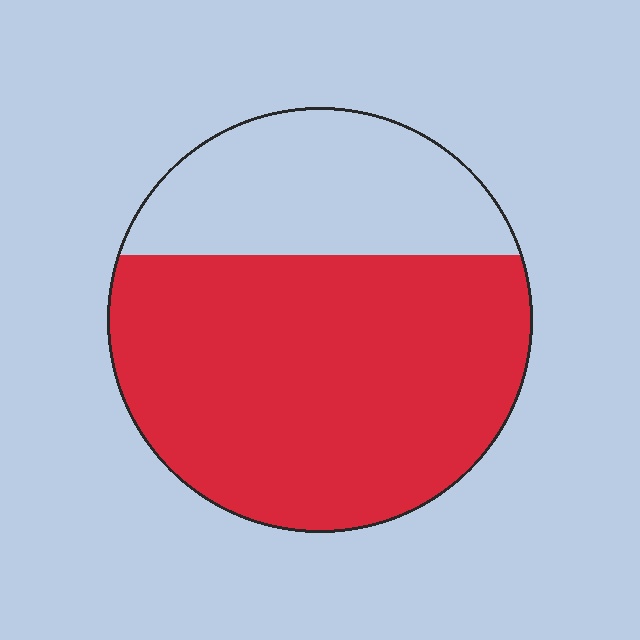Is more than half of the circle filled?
Yes.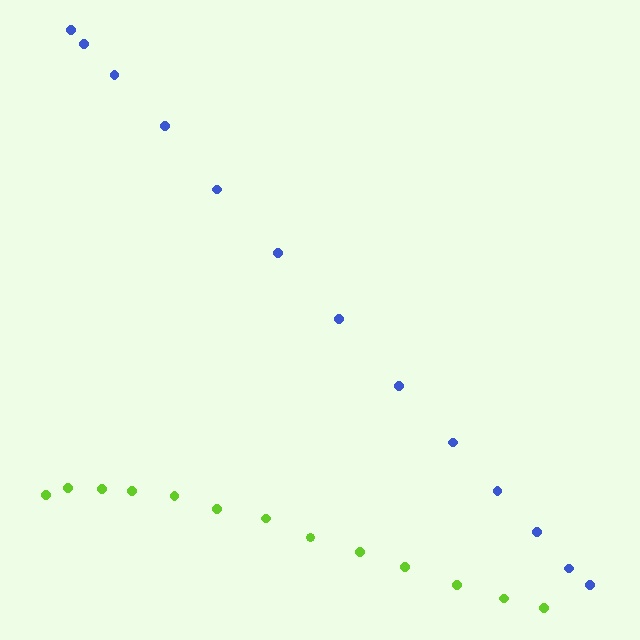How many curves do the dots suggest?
There are 2 distinct paths.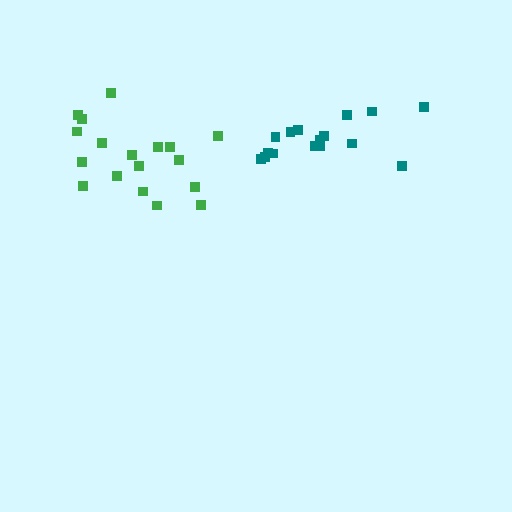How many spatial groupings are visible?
There are 2 spatial groupings.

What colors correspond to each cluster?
The clusters are colored: green, teal.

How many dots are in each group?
Group 1: 18 dots, Group 2: 16 dots (34 total).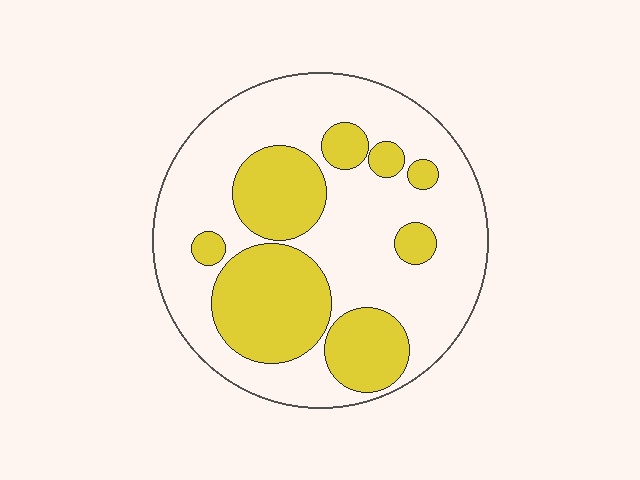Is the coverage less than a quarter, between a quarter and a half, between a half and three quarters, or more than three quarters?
Between a quarter and a half.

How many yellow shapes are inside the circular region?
8.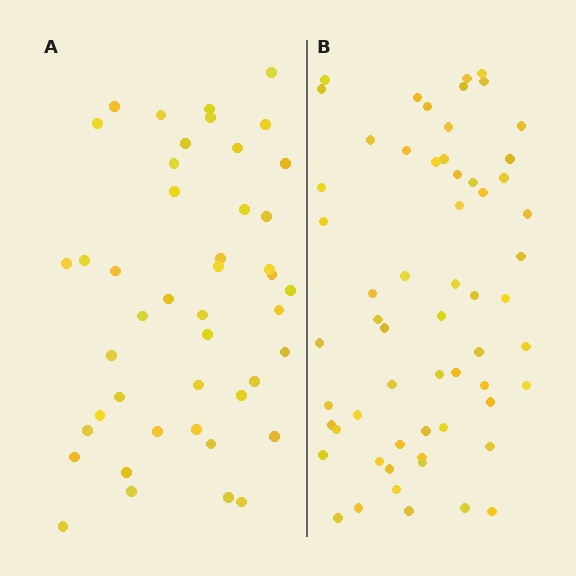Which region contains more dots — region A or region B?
Region B (the right region) has more dots.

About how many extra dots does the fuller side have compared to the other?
Region B has approximately 15 more dots than region A.